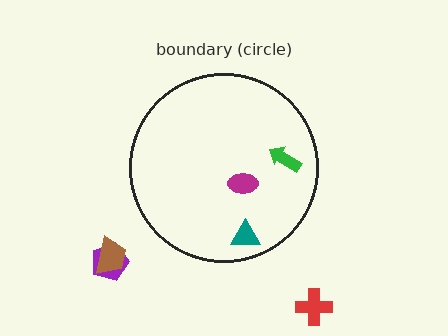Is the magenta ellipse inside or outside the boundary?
Inside.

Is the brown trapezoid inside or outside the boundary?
Outside.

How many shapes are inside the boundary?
3 inside, 3 outside.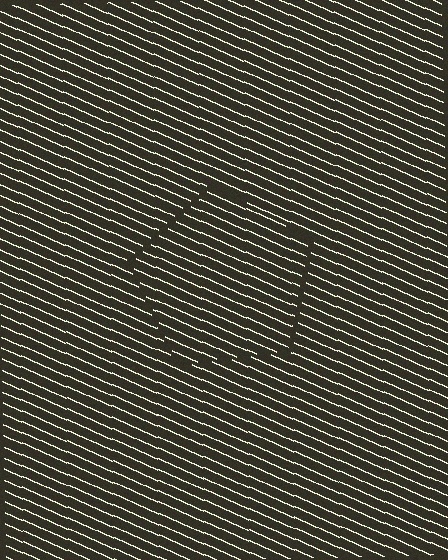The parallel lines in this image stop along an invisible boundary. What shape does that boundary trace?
An illusory pentagon. The interior of the shape contains the same grating, shifted by half a period — the contour is defined by the phase discontinuity where line-ends from the inner and outer gratings abut.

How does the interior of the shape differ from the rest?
The interior of the shape contains the same grating, shifted by half a period — the contour is defined by the phase discontinuity where line-ends from the inner and outer gratings abut.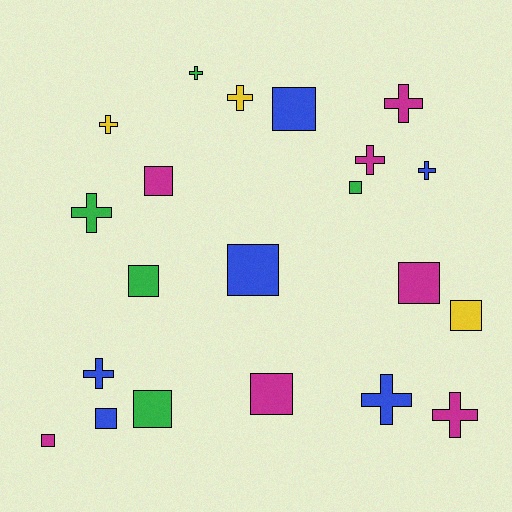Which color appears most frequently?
Magenta, with 7 objects.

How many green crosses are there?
There are 2 green crosses.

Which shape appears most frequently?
Square, with 11 objects.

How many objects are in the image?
There are 21 objects.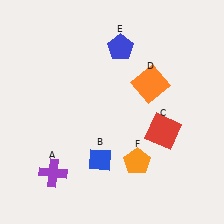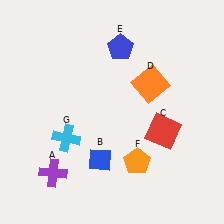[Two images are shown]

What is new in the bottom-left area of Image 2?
A cyan cross (G) was added in the bottom-left area of Image 2.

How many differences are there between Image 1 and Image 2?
There is 1 difference between the two images.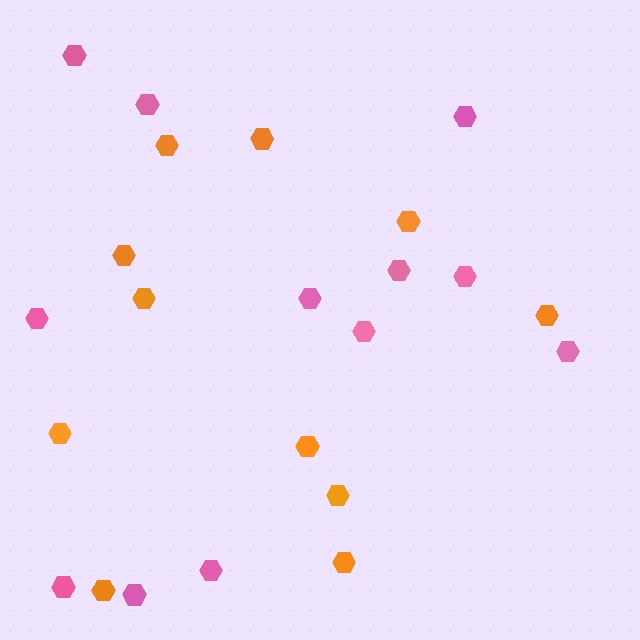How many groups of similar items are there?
There are 2 groups: one group of pink hexagons (12) and one group of orange hexagons (11).